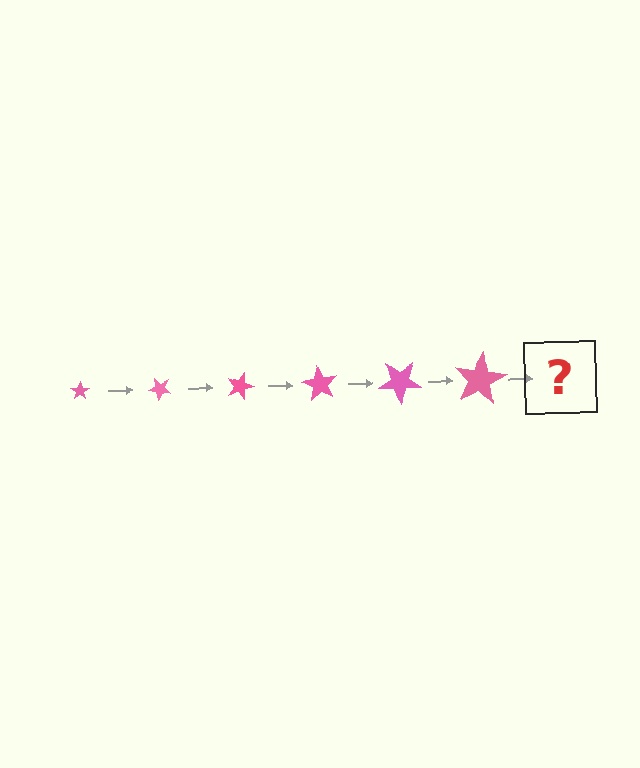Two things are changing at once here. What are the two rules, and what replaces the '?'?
The two rules are that the star grows larger each step and it rotates 45 degrees each step. The '?' should be a star, larger than the previous one and rotated 270 degrees from the start.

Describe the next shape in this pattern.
It should be a star, larger than the previous one and rotated 270 degrees from the start.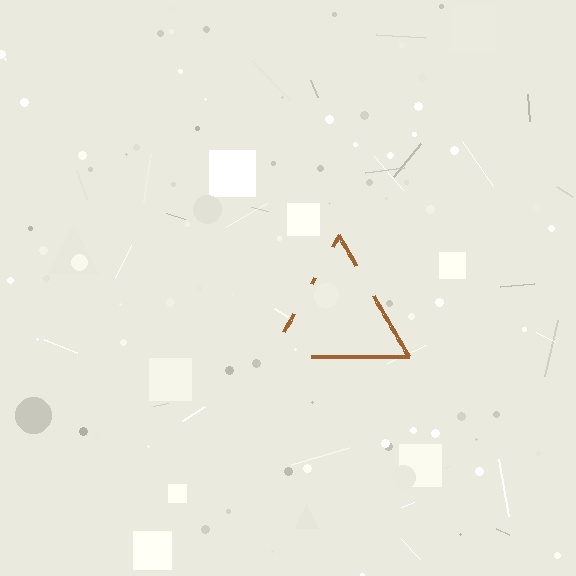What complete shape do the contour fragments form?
The contour fragments form a triangle.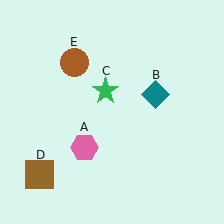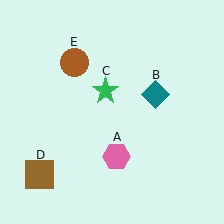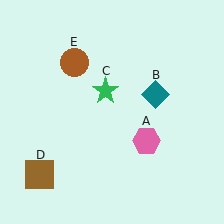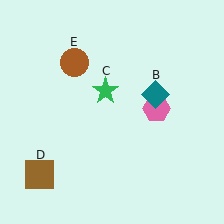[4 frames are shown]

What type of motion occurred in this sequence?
The pink hexagon (object A) rotated counterclockwise around the center of the scene.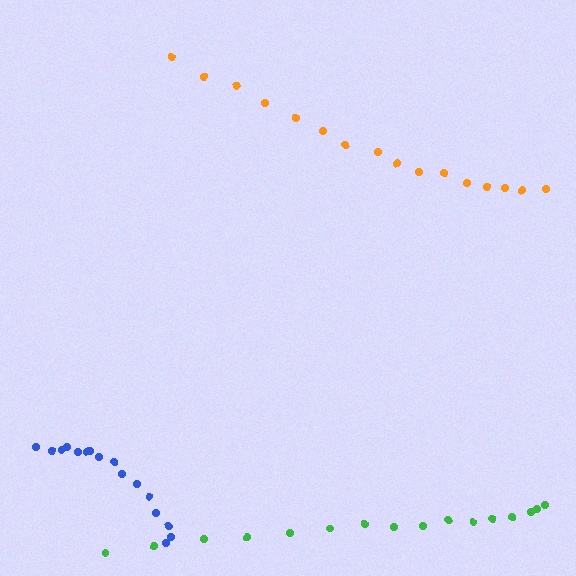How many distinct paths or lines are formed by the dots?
There are 3 distinct paths.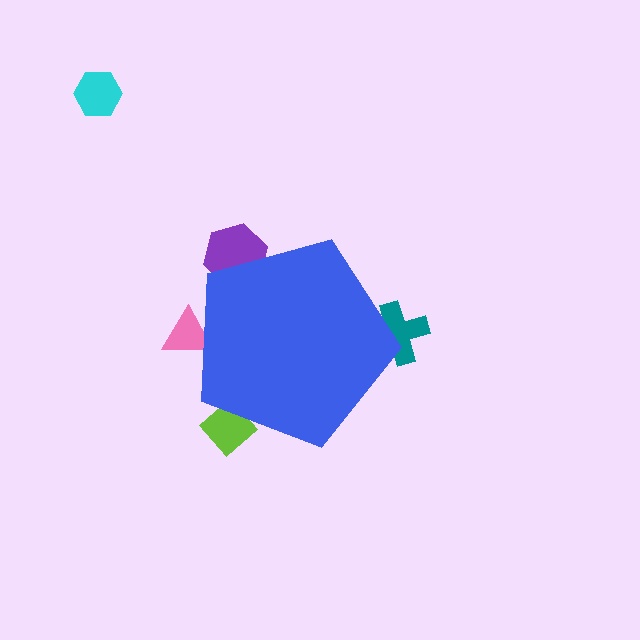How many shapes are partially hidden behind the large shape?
4 shapes are partially hidden.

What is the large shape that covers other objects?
A blue pentagon.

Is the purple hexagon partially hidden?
Yes, the purple hexagon is partially hidden behind the blue pentagon.